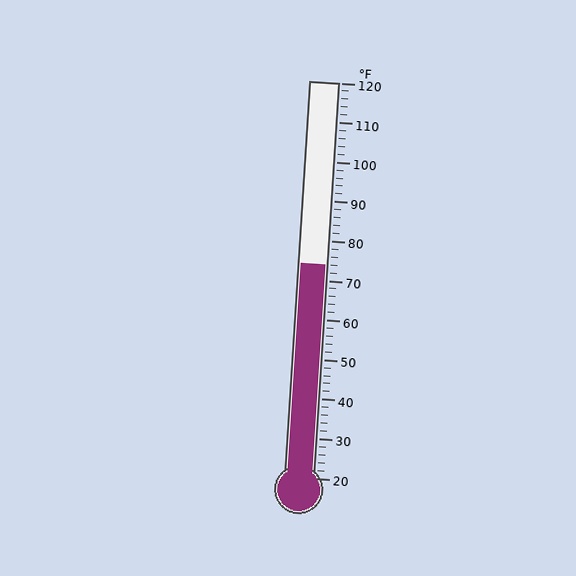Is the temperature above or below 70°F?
The temperature is above 70°F.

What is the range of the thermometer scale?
The thermometer scale ranges from 20°F to 120°F.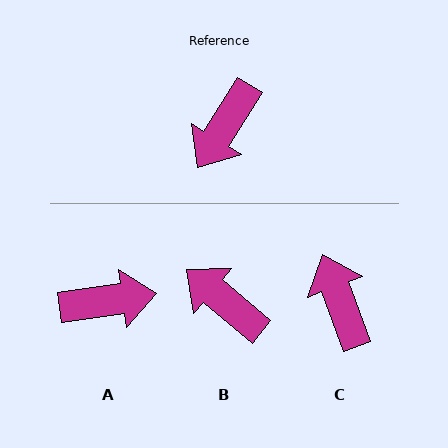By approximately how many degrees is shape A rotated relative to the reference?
Approximately 130 degrees counter-clockwise.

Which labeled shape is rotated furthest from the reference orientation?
A, about 130 degrees away.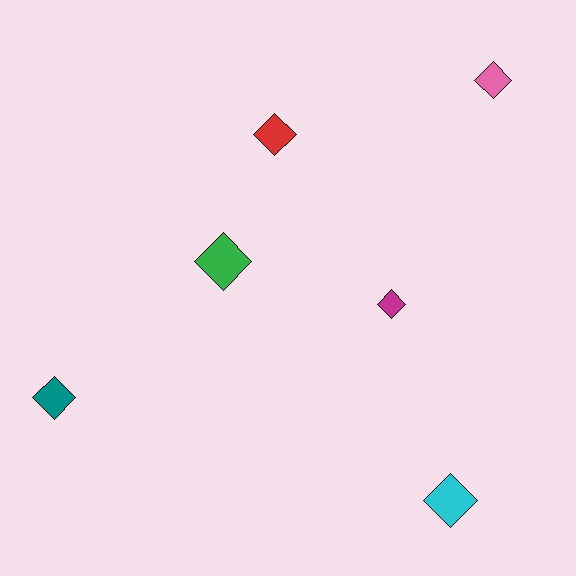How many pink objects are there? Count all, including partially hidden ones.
There is 1 pink object.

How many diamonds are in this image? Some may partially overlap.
There are 6 diamonds.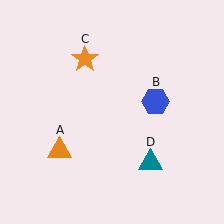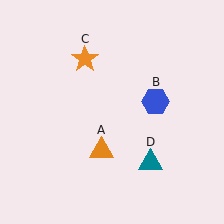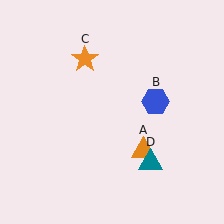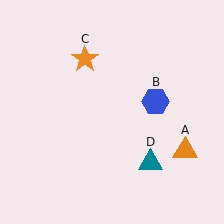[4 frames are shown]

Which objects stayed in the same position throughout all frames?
Blue hexagon (object B) and orange star (object C) and teal triangle (object D) remained stationary.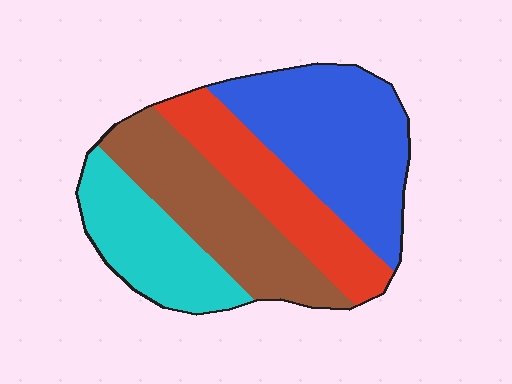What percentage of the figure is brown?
Brown covers 26% of the figure.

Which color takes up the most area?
Blue, at roughly 35%.